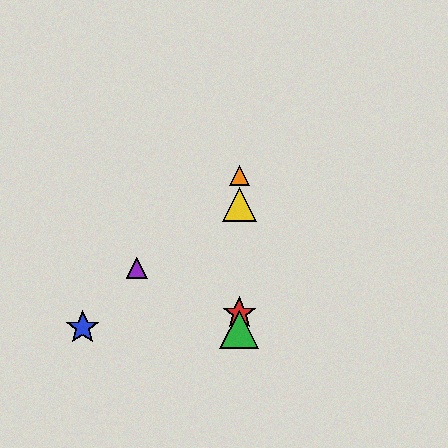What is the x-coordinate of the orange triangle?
The orange triangle is at x≈239.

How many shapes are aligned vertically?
4 shapes (the red star, the green triangle, the yellow triangle, the orange triangle) are aligned vertically.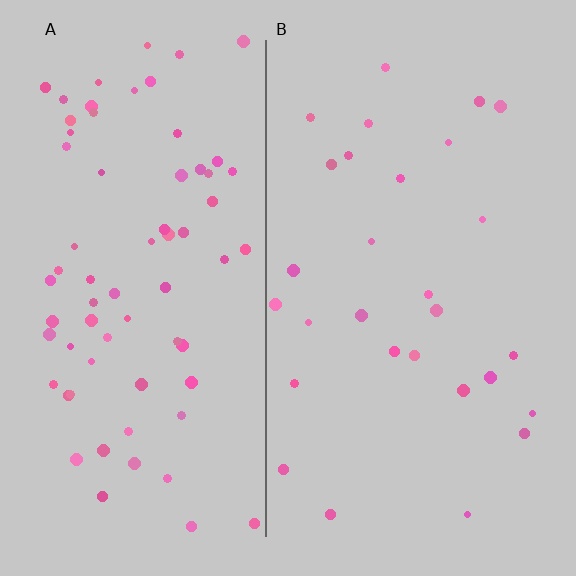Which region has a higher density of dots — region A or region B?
A (the left).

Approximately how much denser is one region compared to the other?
Approximately 2.4× — region A over region B.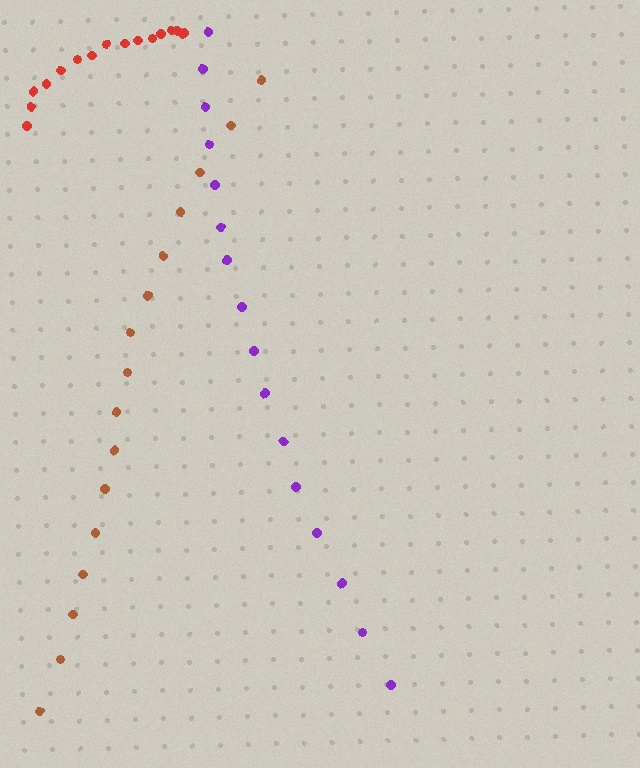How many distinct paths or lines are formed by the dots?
There are 3 distinct paths.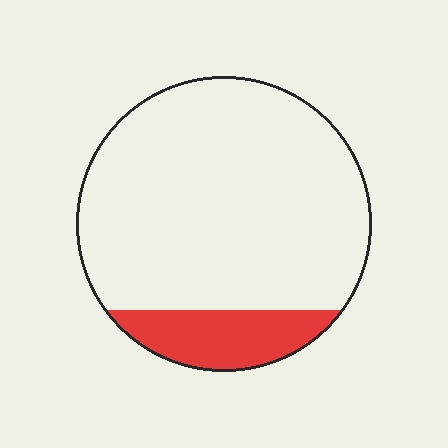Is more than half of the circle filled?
No.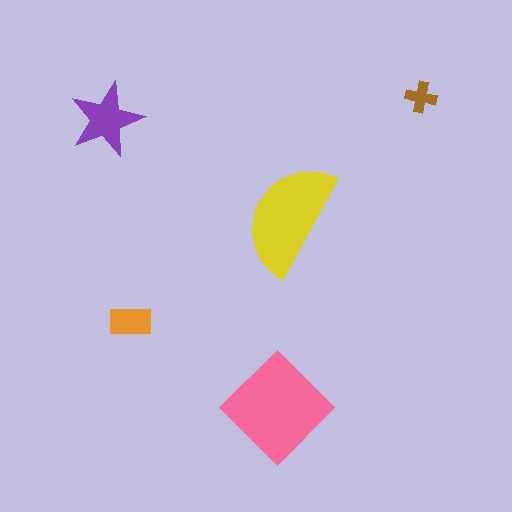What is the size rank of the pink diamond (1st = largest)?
1st.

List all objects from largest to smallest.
The pink diamond, the yellow semicircle, the purple star, the orange rectangle, the brown cross.